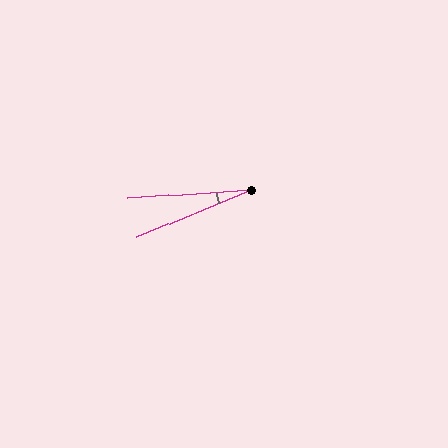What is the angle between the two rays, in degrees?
Approximately 19 degrees.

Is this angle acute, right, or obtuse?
It is acute.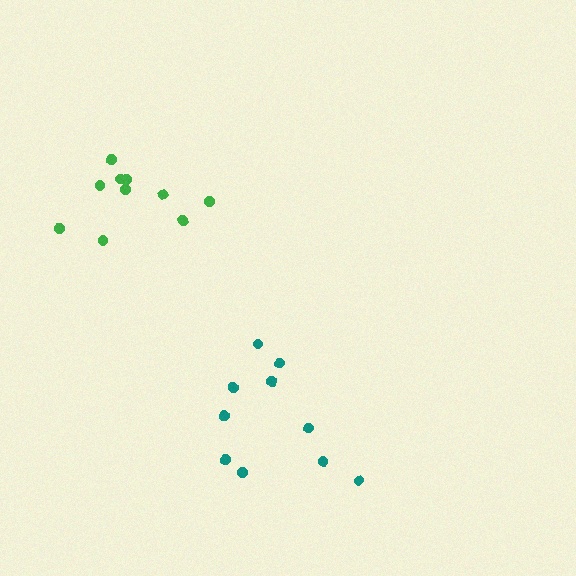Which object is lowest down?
The teal cluster is bottommost.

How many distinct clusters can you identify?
There are 2 distinct clusters.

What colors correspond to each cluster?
The clusters are colored: green, teal.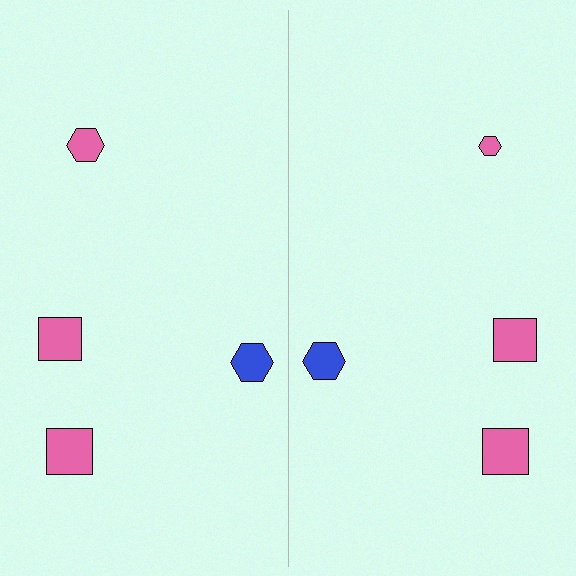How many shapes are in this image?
There are 8 shapes in this image.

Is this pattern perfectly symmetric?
No, the pattern is not perfectly symmetric. The pink hexagon on the right side has a different size than its mirror counterpart.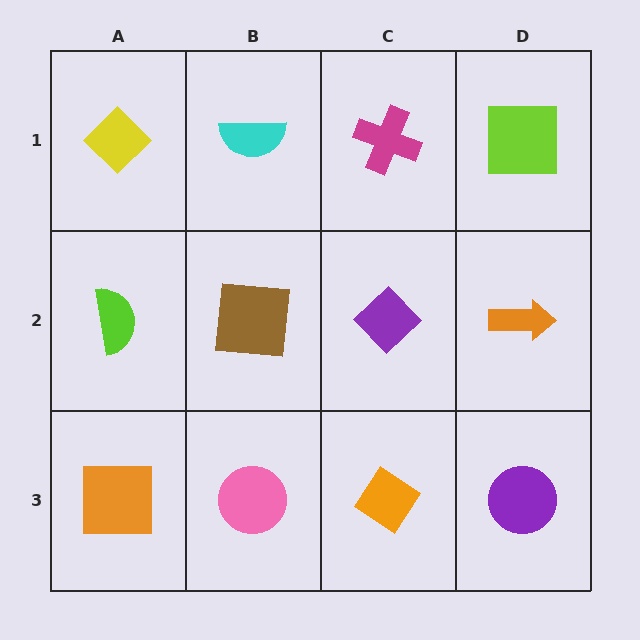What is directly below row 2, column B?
A pink circle.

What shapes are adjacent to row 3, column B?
A brown square (row 2, column B), an orange square (row 3, column A), an orange diamond (row 3, column C).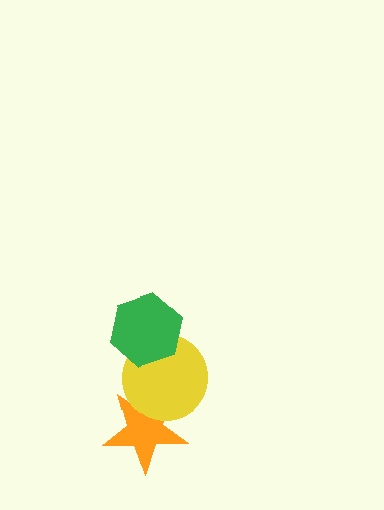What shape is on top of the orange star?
The yellow circle is on top of the orange star.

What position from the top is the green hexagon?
The green hexagon is 1st from the top.